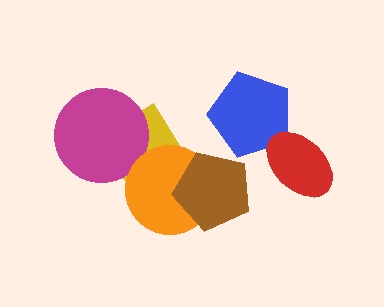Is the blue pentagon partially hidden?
Yes, it is partially covered by another shape.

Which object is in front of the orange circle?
The brown pentagon is in front of the orange circle.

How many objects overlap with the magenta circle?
1 object overlaps with the magenta circle.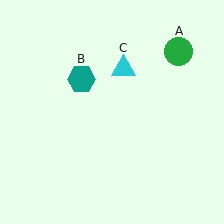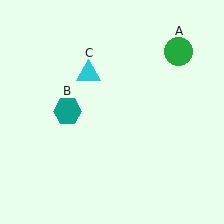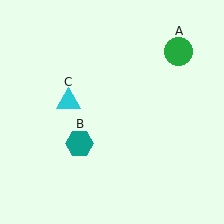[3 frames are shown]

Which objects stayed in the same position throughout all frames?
Green circle (object A) remained stationary.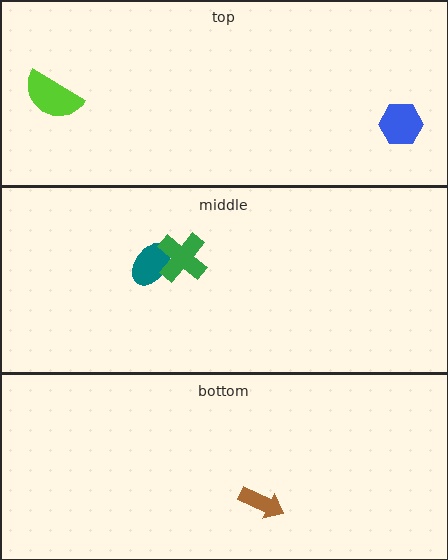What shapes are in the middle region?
The teal ellipse, the green cross.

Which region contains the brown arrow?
The bottom region.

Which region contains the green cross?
The middle region.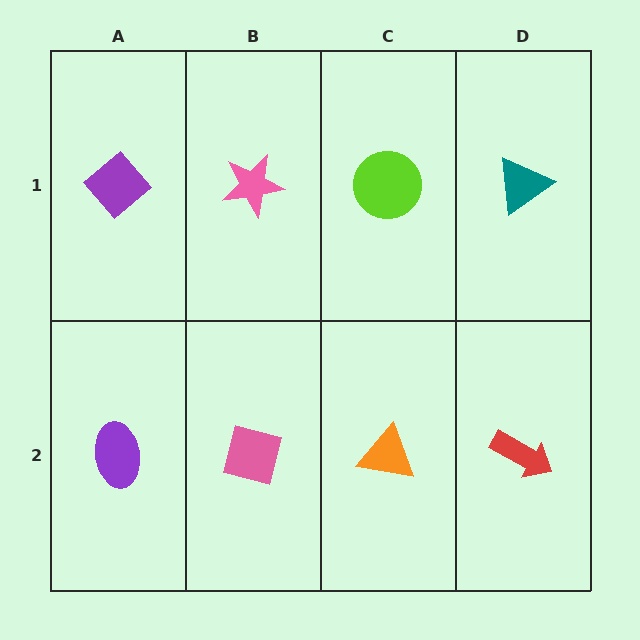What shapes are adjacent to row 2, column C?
A lime circle (row 1, column C), a pink square (row 2, column B), a red arrow (row 2, column D).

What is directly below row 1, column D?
A red arrow.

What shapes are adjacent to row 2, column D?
A teal triangle (row 1, column D), an orange triangle (row 2, column C).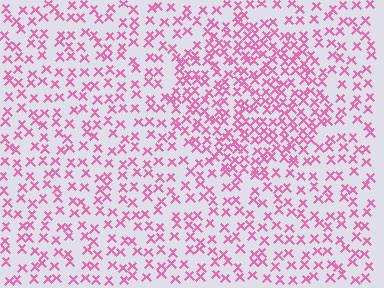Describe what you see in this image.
The image contains small pink elements arranged at two different densities. A circle-shaped region is visible where the elements are more densely packed than the surrounding area.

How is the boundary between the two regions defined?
The boundary is defined by a change in element density (approximately 1.8x ratio). All elements are the same color, size, and shape.